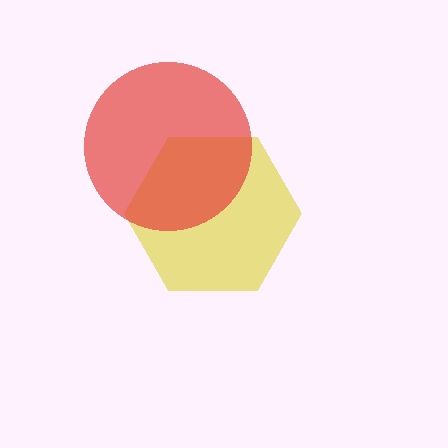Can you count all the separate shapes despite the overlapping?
Yes, there are 2 separate shapes.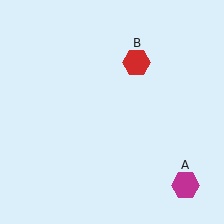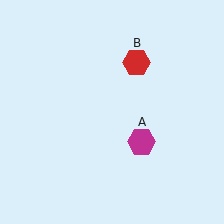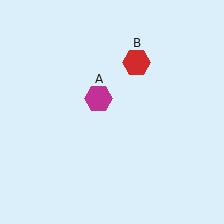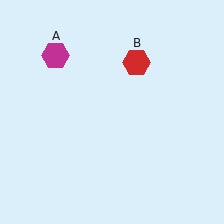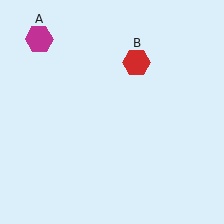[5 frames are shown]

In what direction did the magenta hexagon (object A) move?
The magenta hexagon (object A) moved up and to the left.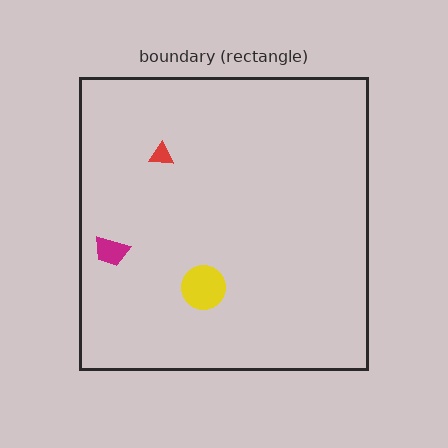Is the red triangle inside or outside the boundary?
Inside.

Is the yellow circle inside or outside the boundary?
Inside.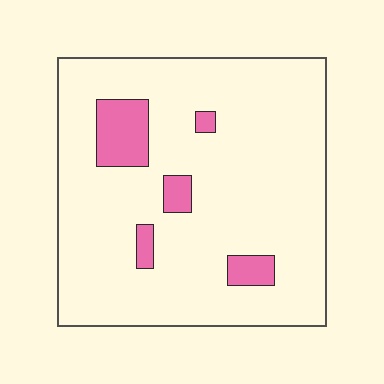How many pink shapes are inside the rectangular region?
5.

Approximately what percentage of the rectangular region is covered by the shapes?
Approximately 10%.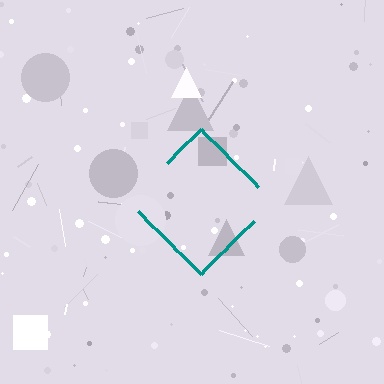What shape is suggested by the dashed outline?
The dashed outline suggests a diamond.